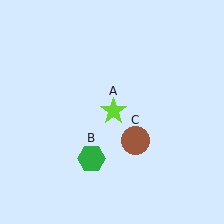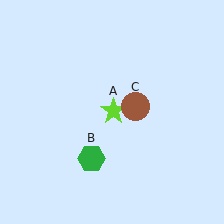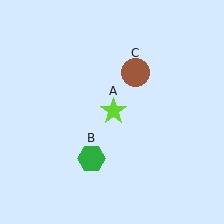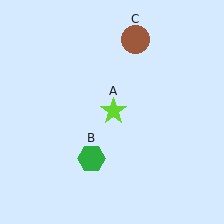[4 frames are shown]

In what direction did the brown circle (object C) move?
The brown circle (object C) moved up.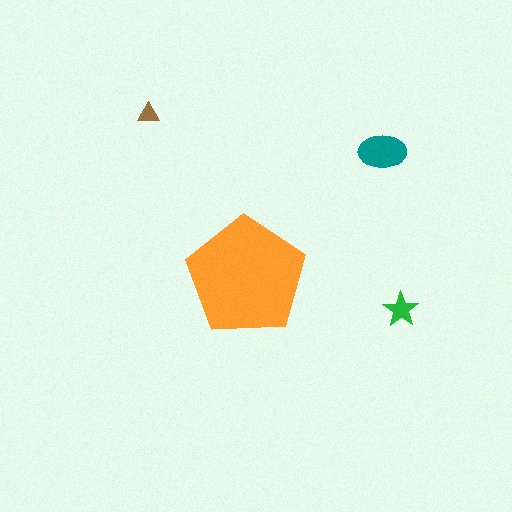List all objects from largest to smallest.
The orange pentagon, the teal ellipse, the green star, the brown triangle.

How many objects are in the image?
There are 4 objects in the image.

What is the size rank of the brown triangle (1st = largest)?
4th.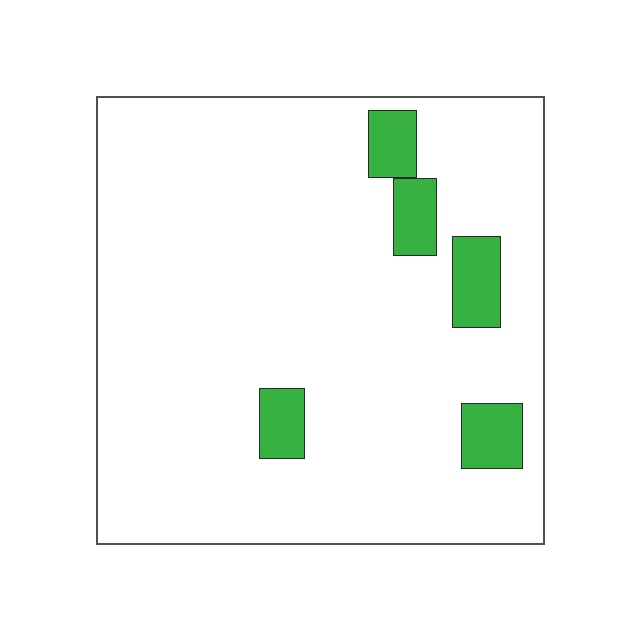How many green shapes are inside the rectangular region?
5.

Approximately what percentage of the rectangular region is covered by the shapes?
Approximately 10%.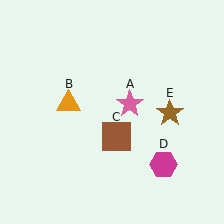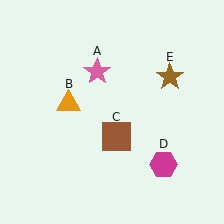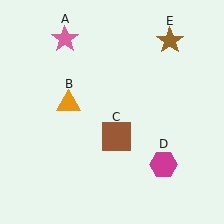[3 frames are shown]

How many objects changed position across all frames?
2 objects changed position: pink star (object A), brown star (object E).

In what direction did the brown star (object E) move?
The brown star (object E) moved up.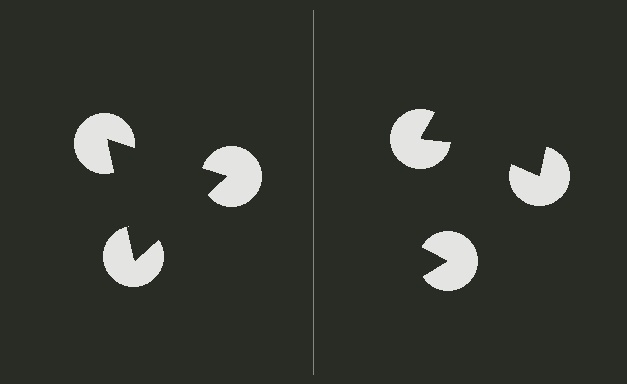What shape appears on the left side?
An illusory triangle.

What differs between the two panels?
The pac-man discs are positioned identically on both sides; only the wedge orientations differ. On the left they align to a triangle; on the right they are misaligned.